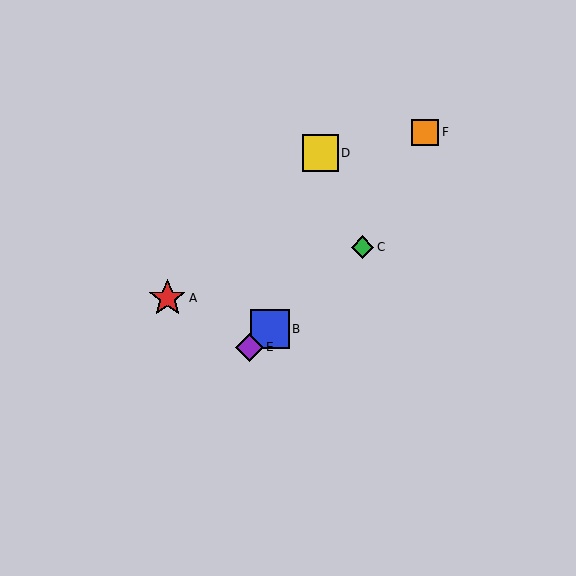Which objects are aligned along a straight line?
Objects B, C, E are aligned along a straight line.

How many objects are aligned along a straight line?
3 objects (B, C, E) are aligned along a straight line.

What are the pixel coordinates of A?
Object A is at (167, 298).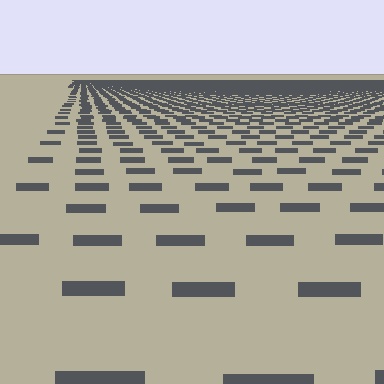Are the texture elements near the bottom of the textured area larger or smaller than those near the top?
Larger. Near the bottom, elements are closer to the viewer and appear at a bigger on-screen size.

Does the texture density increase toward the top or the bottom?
Density increases toward the top.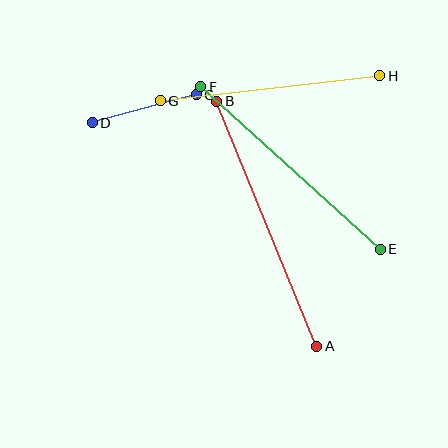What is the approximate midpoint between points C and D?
The midpoint is at approximately (144, 109) pixels.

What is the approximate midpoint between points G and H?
The midpoint is at approximately (270, 88) pixels.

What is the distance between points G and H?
The distance is approximately 221 pixels.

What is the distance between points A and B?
The distance is approximately 265 pixels.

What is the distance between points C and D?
The distance is approximately 108 pixels.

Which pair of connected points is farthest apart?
Points A and B are farthest apart.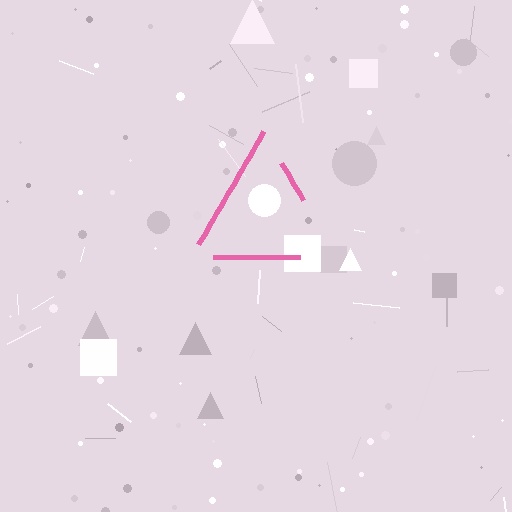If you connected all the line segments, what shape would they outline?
They would outline a triangle.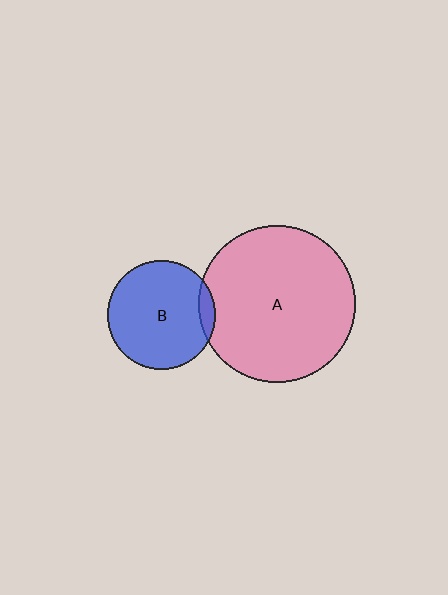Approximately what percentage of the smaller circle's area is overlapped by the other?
Approximately 10%.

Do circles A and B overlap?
Yes.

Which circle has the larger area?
Circle A (pink).